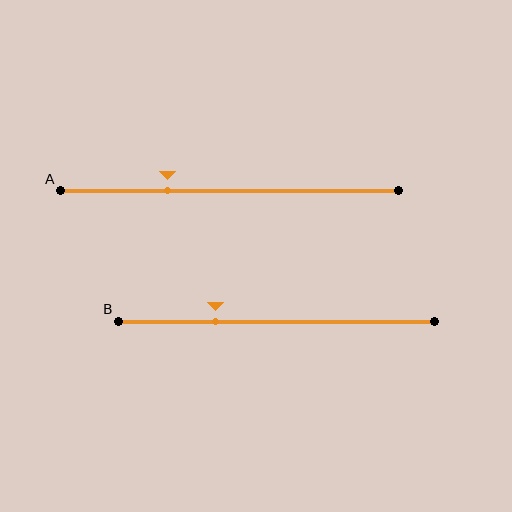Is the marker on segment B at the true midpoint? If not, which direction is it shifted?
No, the marker on segment B is shifted to the left by about 19% of the segment length.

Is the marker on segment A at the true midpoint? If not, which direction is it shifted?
No, the marker on segment A is shifted to the left by about 18% of the segment length.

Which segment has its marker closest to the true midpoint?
Segment A has its marker closest to the true midpoint.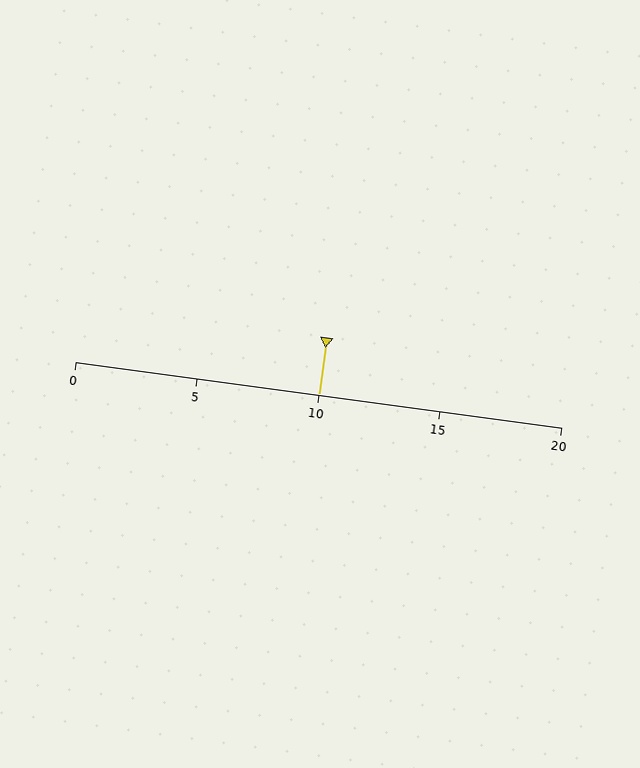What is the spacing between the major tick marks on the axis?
The major ticks are spaced 5 apart.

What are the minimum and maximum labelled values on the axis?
The axis runs from 0 to 20.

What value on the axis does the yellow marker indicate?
The marker indicates approximately 10.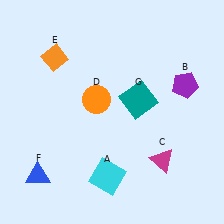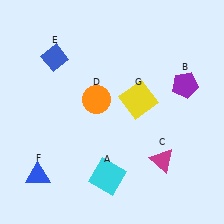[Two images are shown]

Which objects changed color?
E changed from orange to blue. G changed from teal to yellow.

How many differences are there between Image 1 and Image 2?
There are 2 differences between the two images.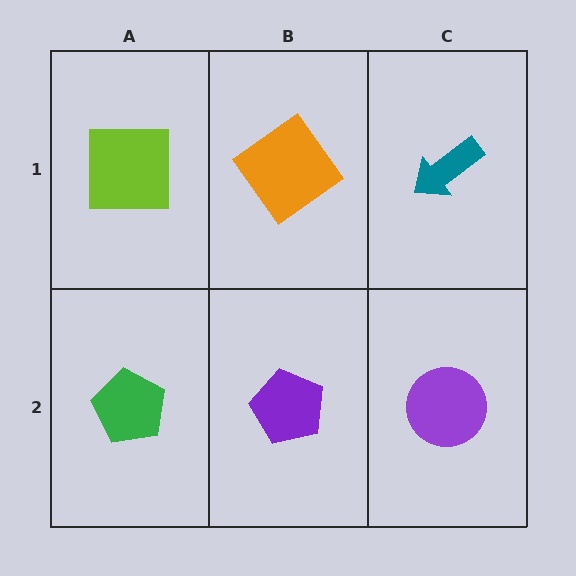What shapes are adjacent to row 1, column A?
A green pentagon (row 2, column A), an orange diamond (row 1, column B).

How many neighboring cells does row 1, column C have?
2.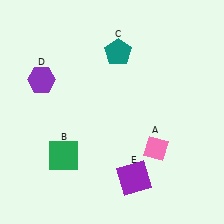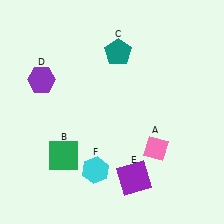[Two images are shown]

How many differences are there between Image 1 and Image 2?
There is 1 difference between the two images.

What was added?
A cyan hexagon (F) was added in Image 2.